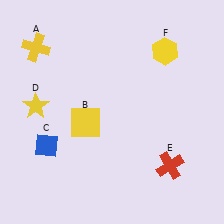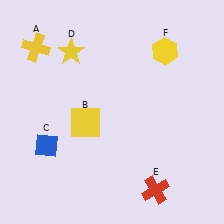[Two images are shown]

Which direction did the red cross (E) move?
The red cross (E) moved down.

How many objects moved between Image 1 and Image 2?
2 objects moved between the two images.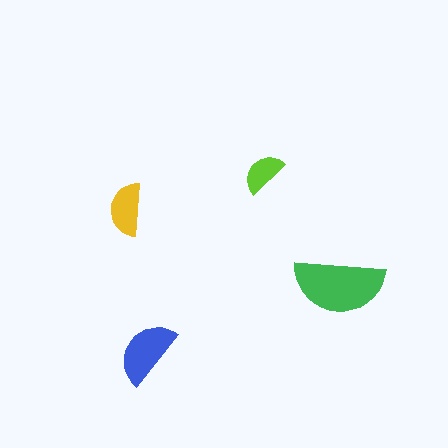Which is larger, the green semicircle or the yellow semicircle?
The green one.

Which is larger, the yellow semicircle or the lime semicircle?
The yellow one.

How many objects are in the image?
There are 4 objects in the image.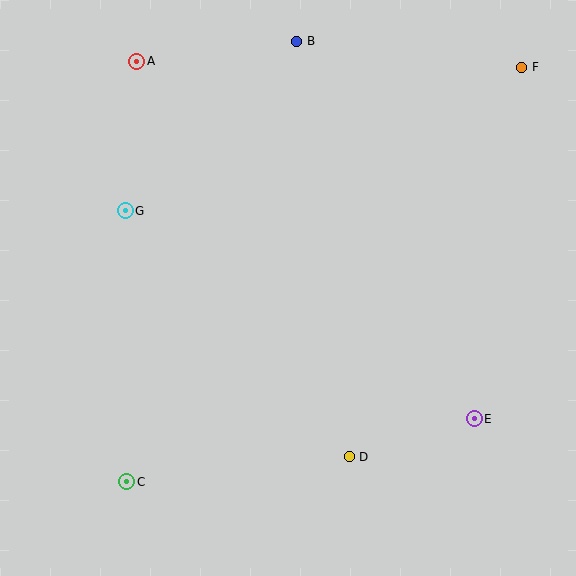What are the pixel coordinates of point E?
Point E is at (474, 419).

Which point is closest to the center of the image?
Point D at (349, 457) is closest to the center.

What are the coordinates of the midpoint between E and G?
The midpoint between E and G is at (300, 315).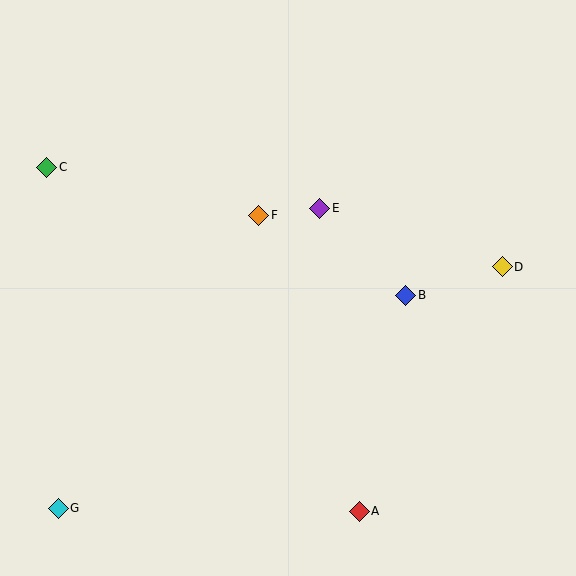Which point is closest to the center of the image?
Point F at (259, 215) is closest to the center.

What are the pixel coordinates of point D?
Point D is at (502, 267).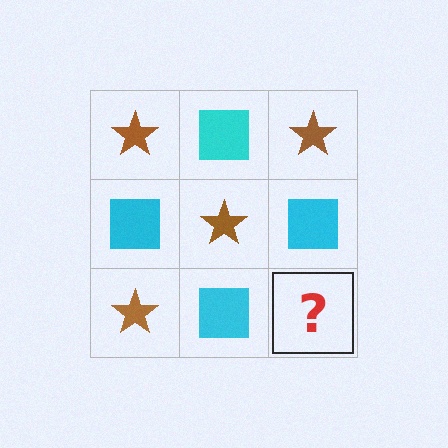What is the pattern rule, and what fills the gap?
The rule is that it alternates brown star and cyan square in a checkerboard pattern. The gap should be filled with a brown star.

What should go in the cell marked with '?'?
The missing cell should contain a brown star.